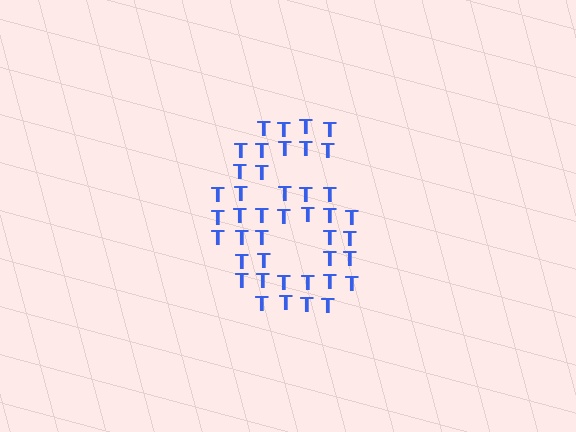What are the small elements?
The small elements are letter T's.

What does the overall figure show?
The overall figure shows the digit 6.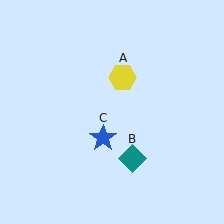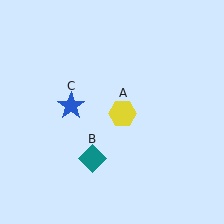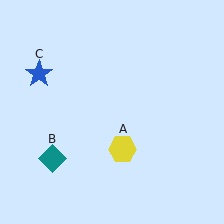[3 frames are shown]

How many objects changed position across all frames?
3 objects changed position: yellow hexagon (object A), teal diamond (object B), blue star (object C).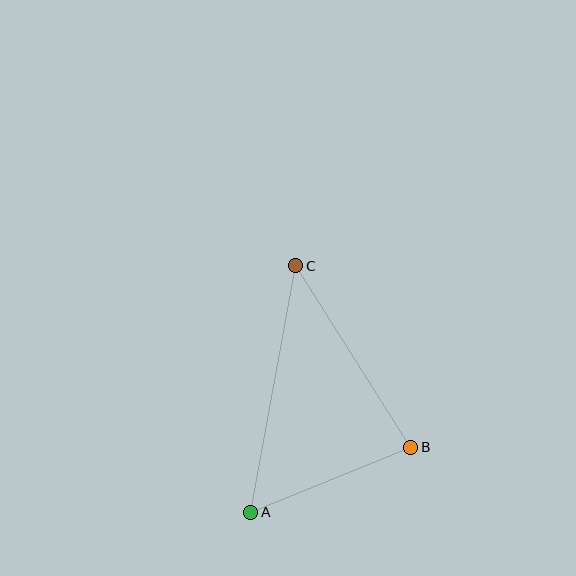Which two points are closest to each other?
Points A and B are closest to each other.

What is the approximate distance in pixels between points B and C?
The distance between B and C is approximately 214 pixels.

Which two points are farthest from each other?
Points A and C are farthest from each other.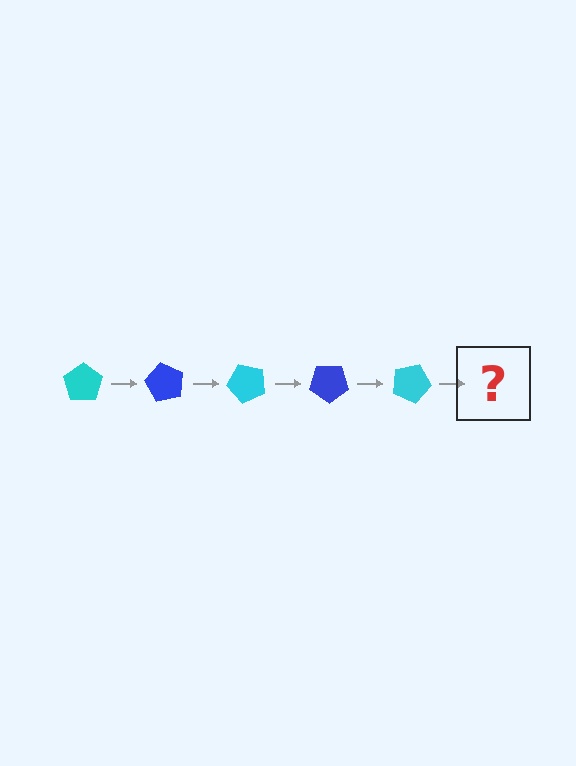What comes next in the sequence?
The next element should be a blue pentagon, rotated 300 degrees from the start.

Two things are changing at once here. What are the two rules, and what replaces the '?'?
The two rules are that it rotates 60 degrees each step and the color cycles through cyan and blue. The '?' should be a blue pentagon, rotated 300 degrees from the start.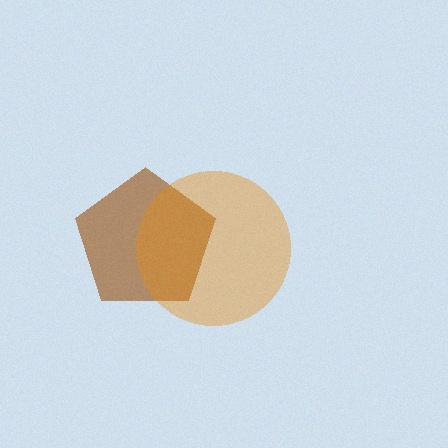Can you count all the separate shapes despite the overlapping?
Yes, there are 2 separate shapes.